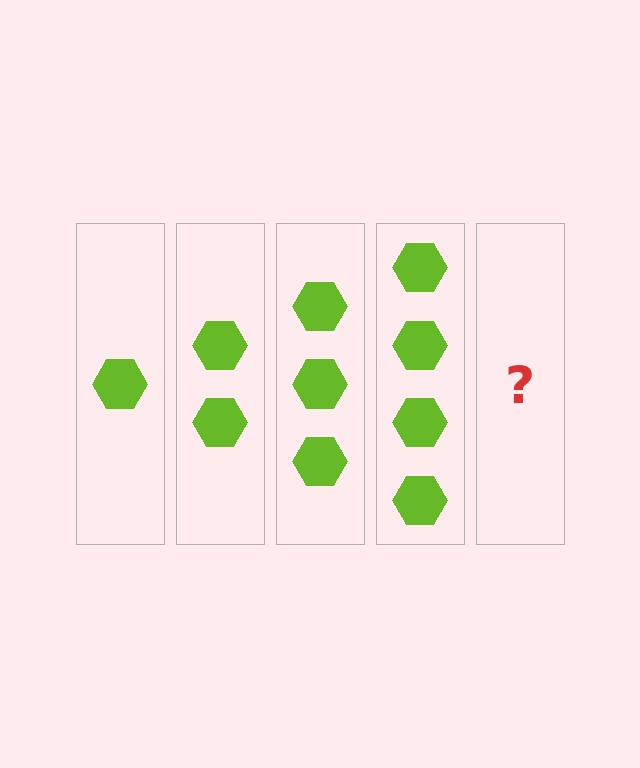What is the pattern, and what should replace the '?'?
The pattern is that each step adds one more hexagon. The '?' should be 5 hexagons.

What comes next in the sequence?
The next element should be 5 hexagons.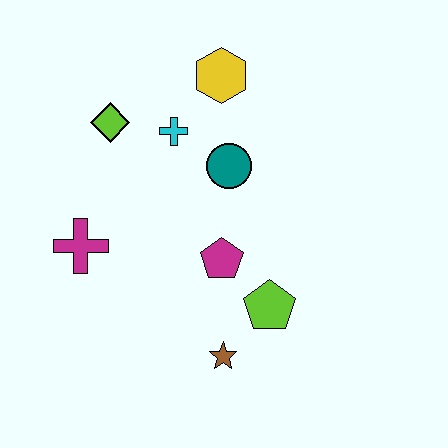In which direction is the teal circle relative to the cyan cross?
The teal circle is to the right of the cyan cross.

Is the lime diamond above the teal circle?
Yes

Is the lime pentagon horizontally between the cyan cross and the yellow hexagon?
No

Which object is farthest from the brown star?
The yellow hexagon is farthest from the brown star.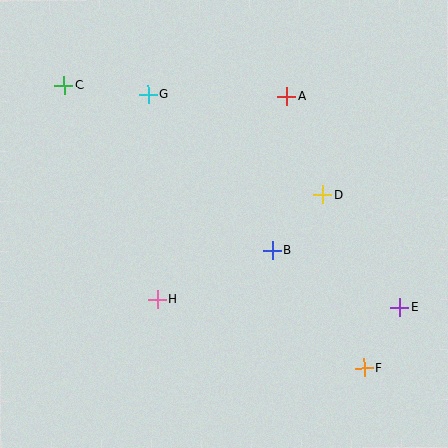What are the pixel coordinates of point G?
Point G is at (148, 95).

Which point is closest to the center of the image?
Point B at (272, 250) is closest to the center.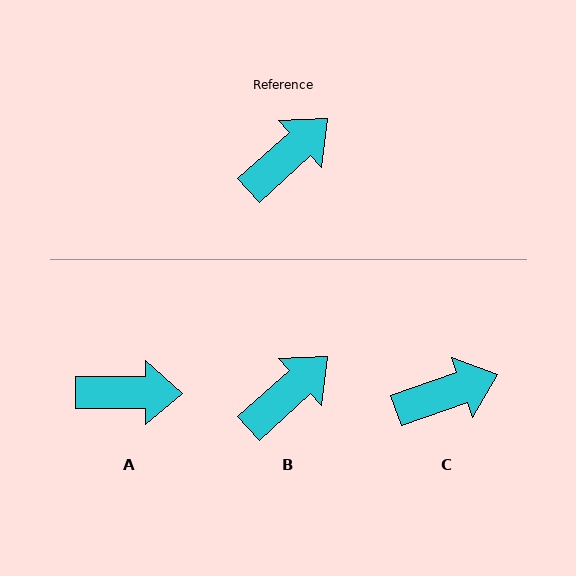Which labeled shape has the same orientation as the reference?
B.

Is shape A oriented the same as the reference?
No, it is off by about 43 degrees.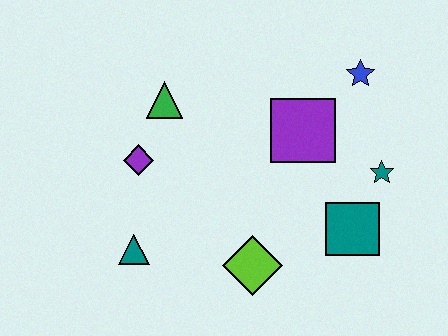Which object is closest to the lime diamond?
The teal square is closest to the lime diamond.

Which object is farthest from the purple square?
The teal triangle is farthest from the purple square.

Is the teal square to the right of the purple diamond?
Yes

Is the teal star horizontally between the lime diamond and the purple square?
No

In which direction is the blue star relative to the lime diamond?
The blue star is above the lime diamond.